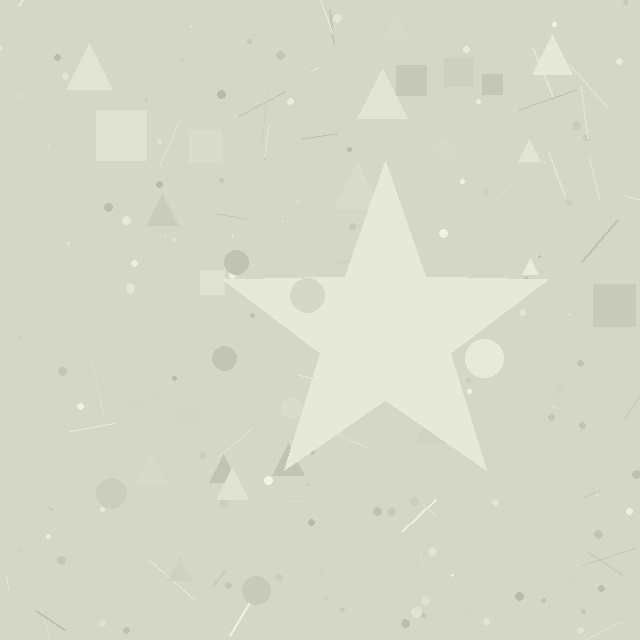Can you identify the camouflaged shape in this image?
The camouflaged shape is a star.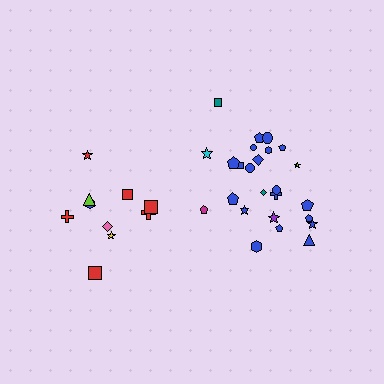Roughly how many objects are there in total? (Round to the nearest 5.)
Roughly 35 objects in total.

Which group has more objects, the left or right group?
The right group.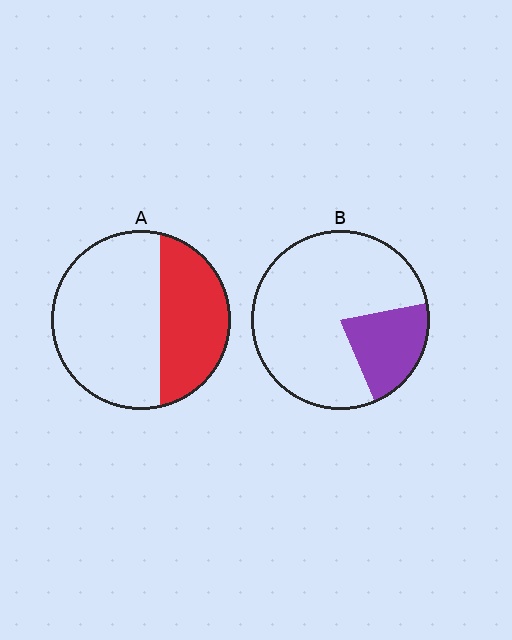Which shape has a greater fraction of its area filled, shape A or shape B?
Shape A.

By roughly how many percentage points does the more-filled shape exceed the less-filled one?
By roughly 15 percentage points (A over B).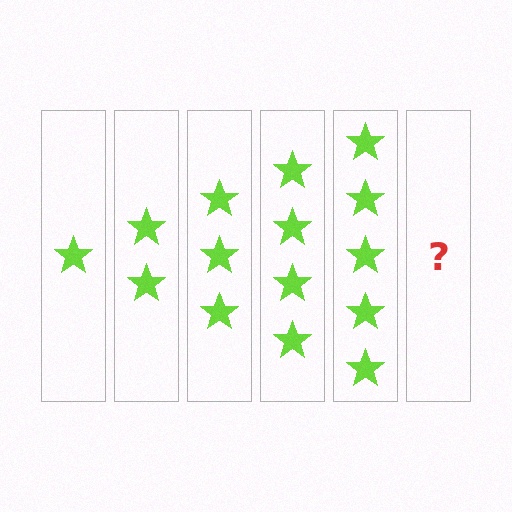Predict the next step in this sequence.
The next step is 6 stars.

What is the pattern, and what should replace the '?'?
The pattern is that each step adds one more star. The '?' should be 6 stars.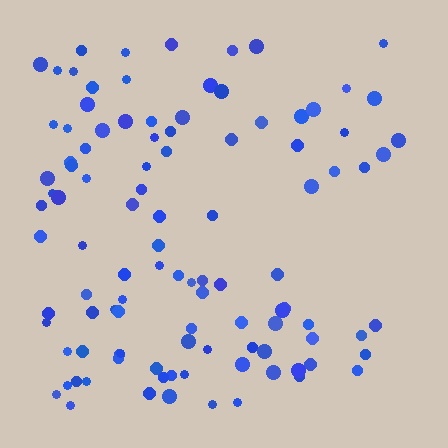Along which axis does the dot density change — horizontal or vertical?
Horizontal.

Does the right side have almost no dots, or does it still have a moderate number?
Still a moderate number, just noticeably fewer than the left.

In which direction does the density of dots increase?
From right to left, with the left side densest.